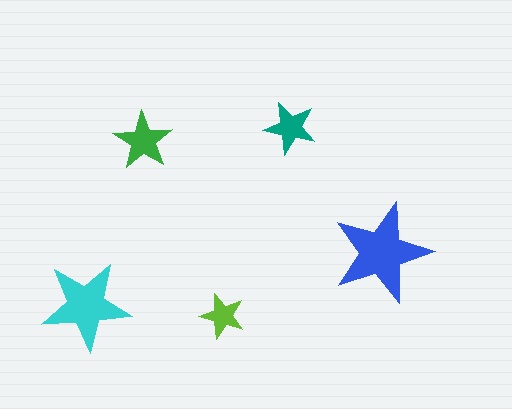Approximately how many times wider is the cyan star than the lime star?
About 2 times wider.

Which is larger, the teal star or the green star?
The green one.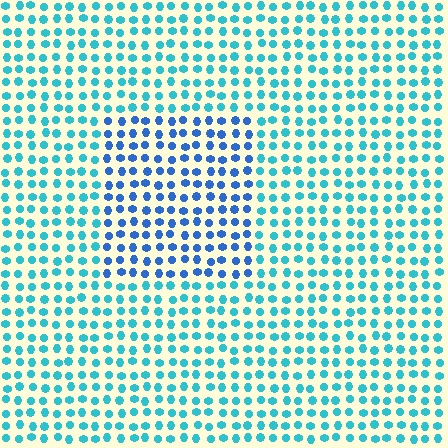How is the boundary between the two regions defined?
The boundary is defined purely by a slight shift in hue (about 33 degrees). Spacing, size, and orientation are identical on both sides.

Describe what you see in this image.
The image is filled with small cyan elements in a uniform arrangement. A rectangle-shaped region is visible where the elements are tinted to a slightly different hue, forming a subtle color boundary.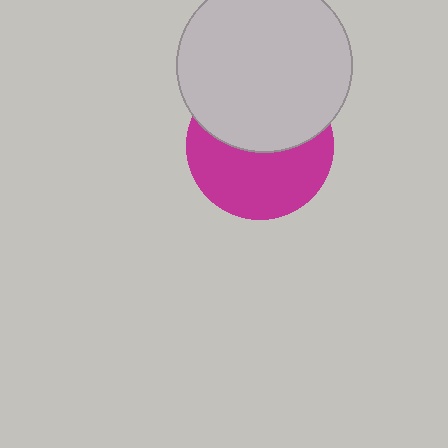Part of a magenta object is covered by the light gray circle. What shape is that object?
It is a circle.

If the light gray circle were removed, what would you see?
You would see the complete magenta circle.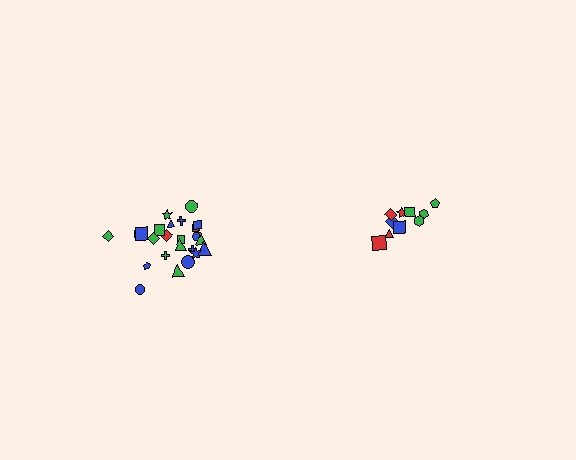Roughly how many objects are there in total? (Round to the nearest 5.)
Roughly 35 objects in total.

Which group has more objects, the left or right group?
The left group.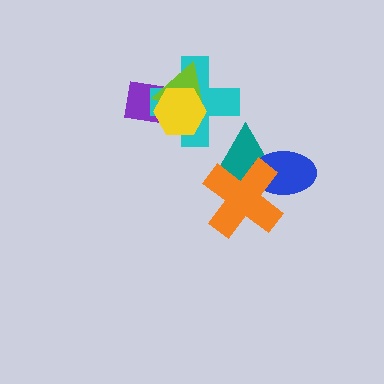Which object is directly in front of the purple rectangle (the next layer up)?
The cyan cross is directly in front of the purple rectangle.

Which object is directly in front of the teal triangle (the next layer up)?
The blue ellipse is directly in front of the teal triangle.